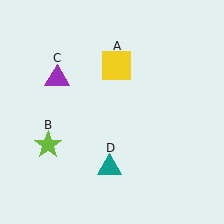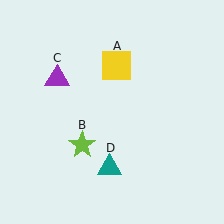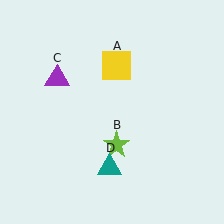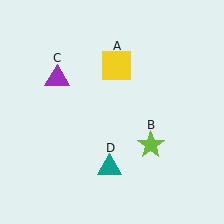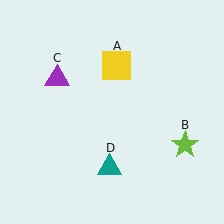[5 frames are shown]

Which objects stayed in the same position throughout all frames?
Yellow square (object A) and purple triangle (object C) and teal triangle (object D) remained stationary.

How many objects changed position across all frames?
1 object changed position: lime star (object B).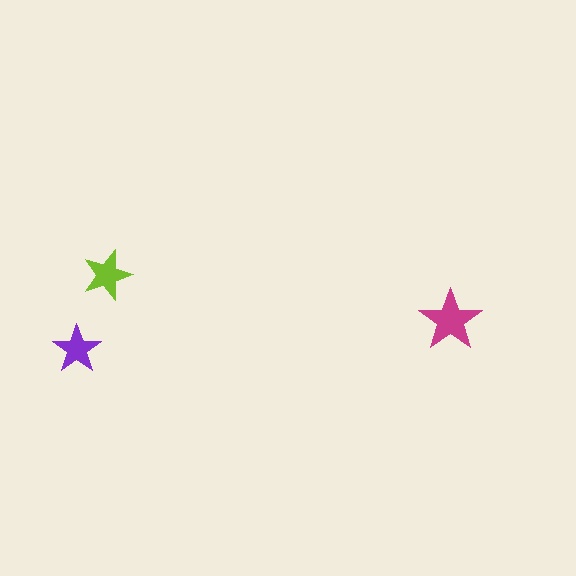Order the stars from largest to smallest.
the magenta one, the lime one, the purple one.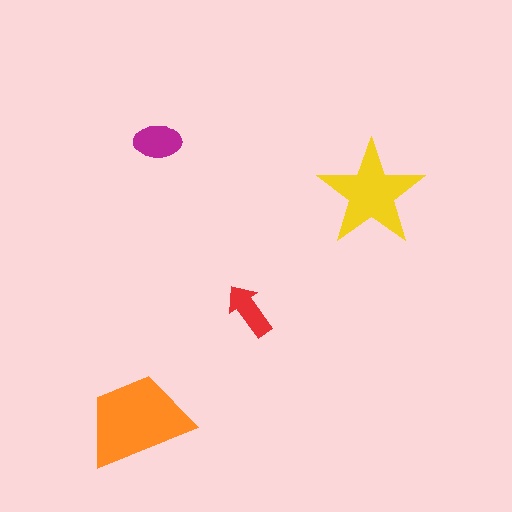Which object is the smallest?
The red arrow.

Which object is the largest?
The orange trapezoid.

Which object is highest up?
The magenta ellipse is topmost.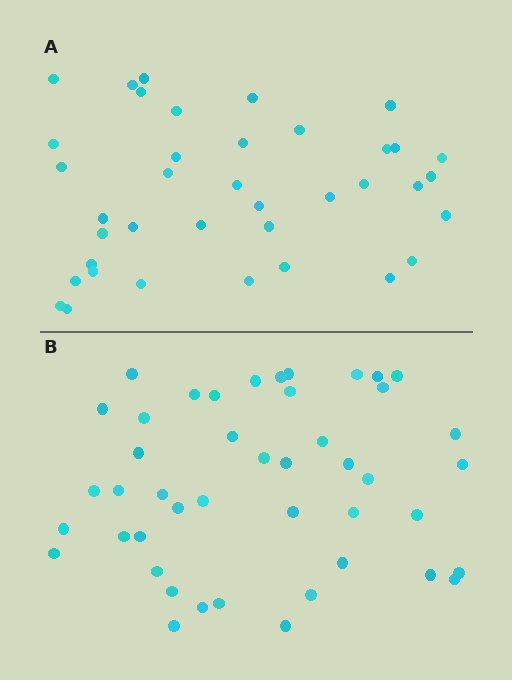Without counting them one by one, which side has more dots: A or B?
Region B (the bottom region) has more dots.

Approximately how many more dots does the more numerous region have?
Region B has roughly 8 or so more dots than region A.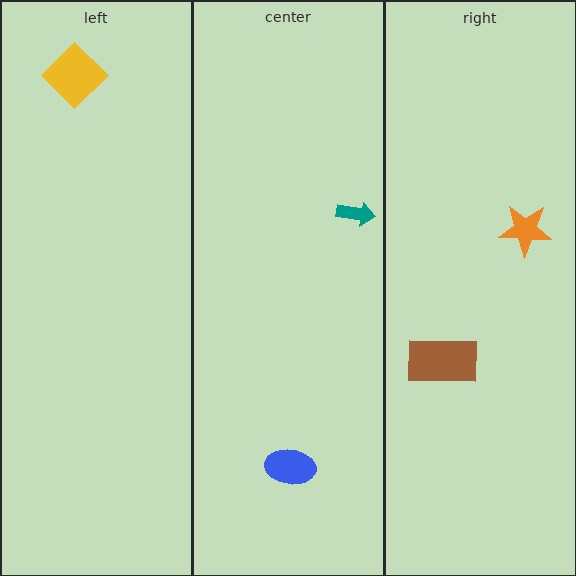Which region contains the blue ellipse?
The center region.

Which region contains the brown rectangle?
The right region.